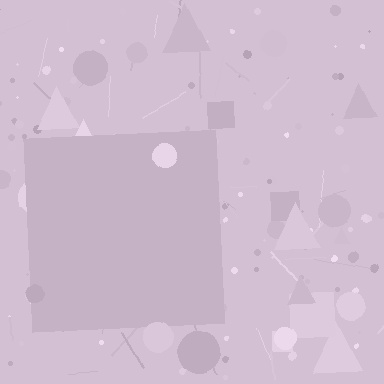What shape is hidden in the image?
A square is hidden in the image.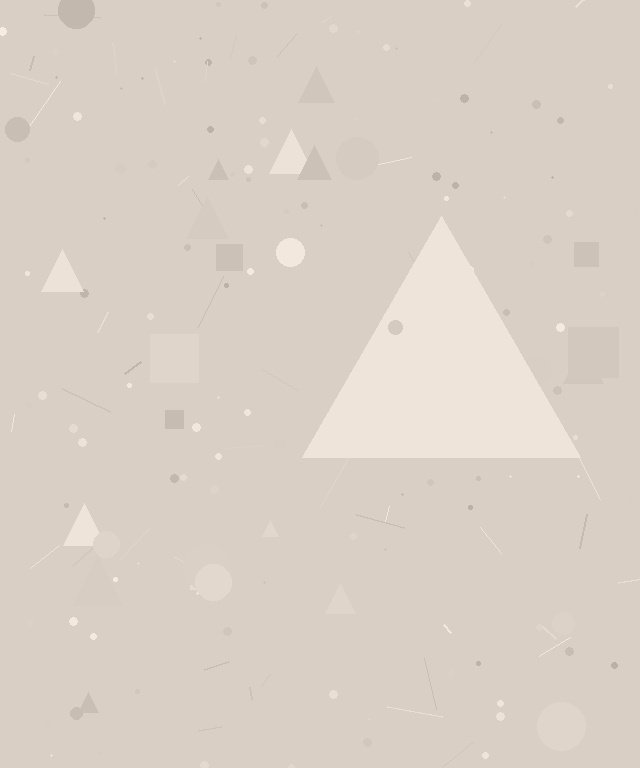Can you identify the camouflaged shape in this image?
The camouflaged shape is a triangle.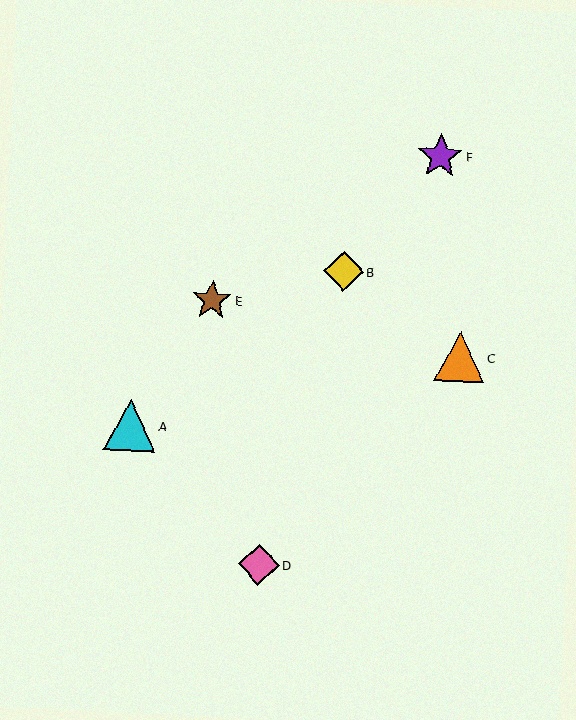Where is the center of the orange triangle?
The center of the orange triangle is at (460, 357).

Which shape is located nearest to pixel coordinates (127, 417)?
The cyan triangle (labeled A) at (130, 425) is nearest to that location.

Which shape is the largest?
The cyan triangle (labeled A) is the largest.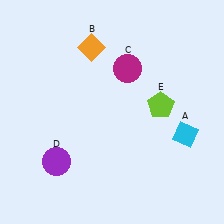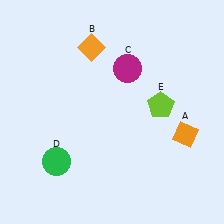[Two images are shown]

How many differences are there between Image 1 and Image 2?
There are 2 differences between the two images.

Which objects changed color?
A changed from cyan to orange. D changed from purple to green.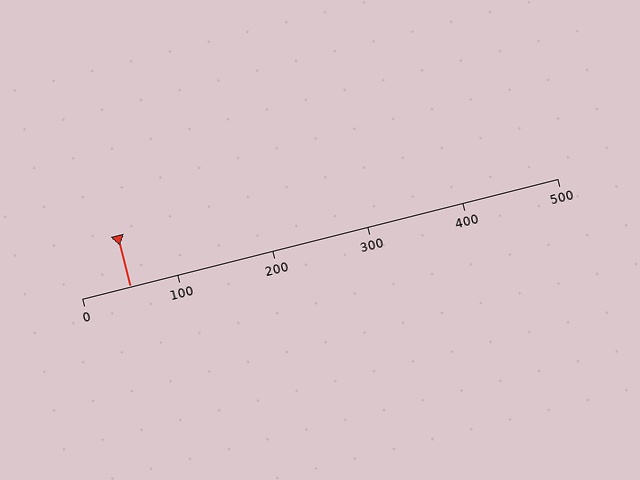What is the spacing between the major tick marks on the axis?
The major ticks are spaced 100 apart.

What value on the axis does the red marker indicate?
The marker indicates approximately 50.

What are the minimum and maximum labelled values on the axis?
The axis runs from 0 to 500.